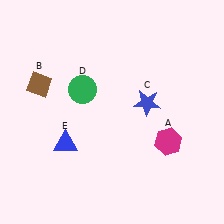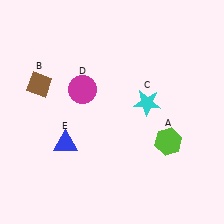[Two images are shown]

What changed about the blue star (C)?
In Image 1, C is blue. In Image 2, it changed to cyan.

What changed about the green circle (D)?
In Image 1, D is green. In Image 2, it changed to magenta.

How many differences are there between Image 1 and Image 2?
There are 3 differences between the two images.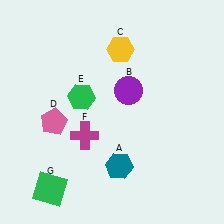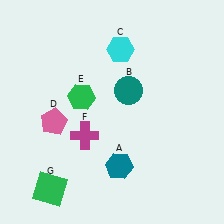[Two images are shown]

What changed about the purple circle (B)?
In Image 1, B is purple. In Image 2, it changed to teal.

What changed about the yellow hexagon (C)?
In Image 1, C is yellow. In Image 2, it changed to cyan.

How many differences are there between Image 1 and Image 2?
There are 2 differences between the two images.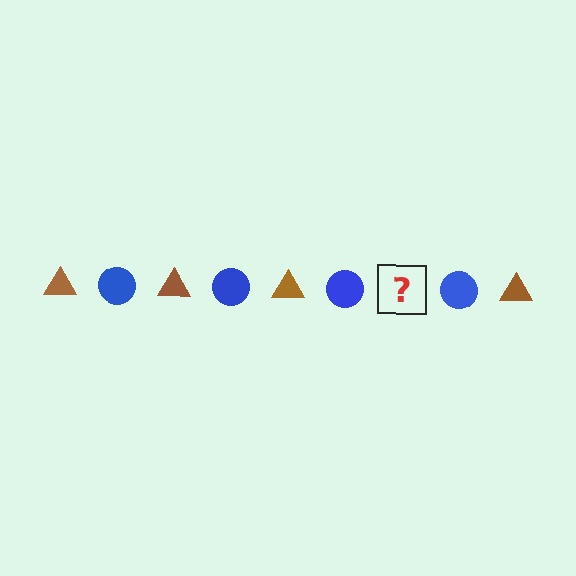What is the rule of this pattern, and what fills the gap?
The rule is that the pattern alternates between brown triangle and blue circle. The gap should be filled with a brown triangle.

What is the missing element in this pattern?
The missing element is a brown triangle.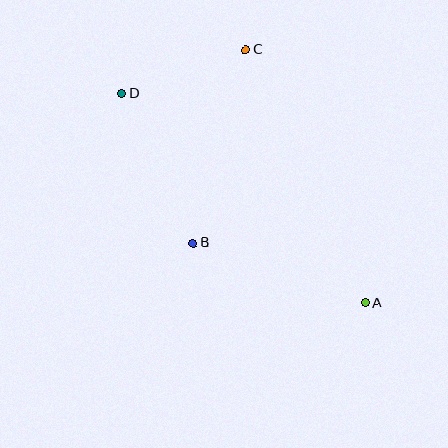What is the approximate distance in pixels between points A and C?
The distance between A and C is approximately 280 pixels.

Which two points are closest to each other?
Points C and D are closest to each other.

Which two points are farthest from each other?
Points A and D are farthest from each other.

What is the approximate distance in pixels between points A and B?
The distance between A and B is approximately 182 pixels.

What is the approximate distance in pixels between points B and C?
The distance between B and C is approximately 200 pixels.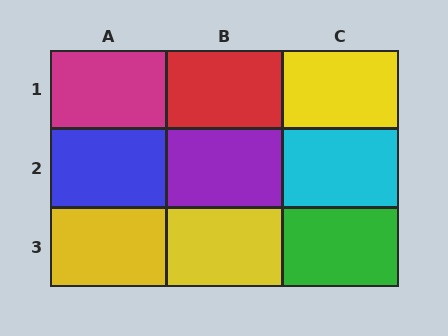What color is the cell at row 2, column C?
Cyan.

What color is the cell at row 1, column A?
Magenta.